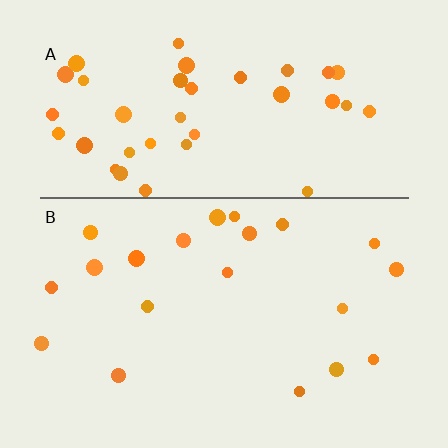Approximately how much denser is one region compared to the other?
Approximately 2.0× — region A over region B.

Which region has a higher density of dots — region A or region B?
A (the top).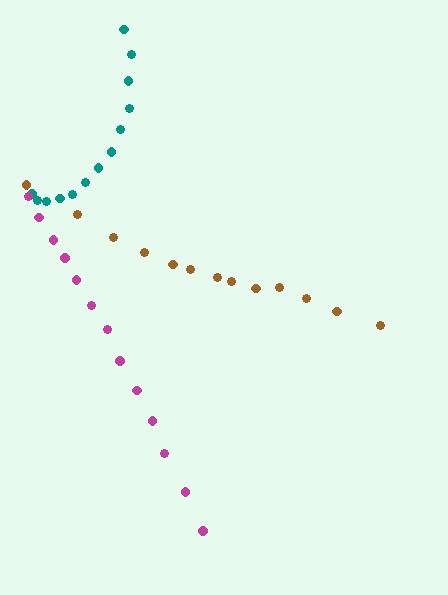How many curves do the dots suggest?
There are 3 distinct paths.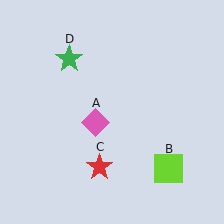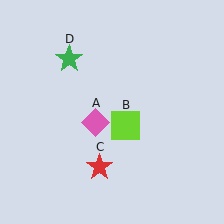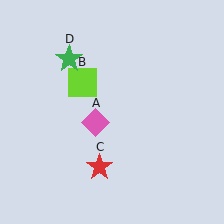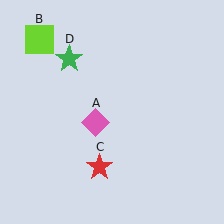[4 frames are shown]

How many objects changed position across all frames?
1 object changed position: lime square (object B).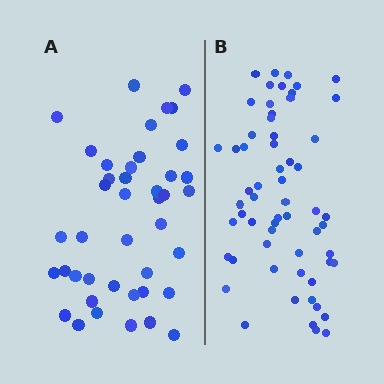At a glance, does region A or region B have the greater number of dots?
Region B (the right region) has more dots.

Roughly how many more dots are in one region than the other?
Region B has approximately 20 more dots than region A.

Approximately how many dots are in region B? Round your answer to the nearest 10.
About 60 dots.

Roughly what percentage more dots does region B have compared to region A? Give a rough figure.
About 45% more.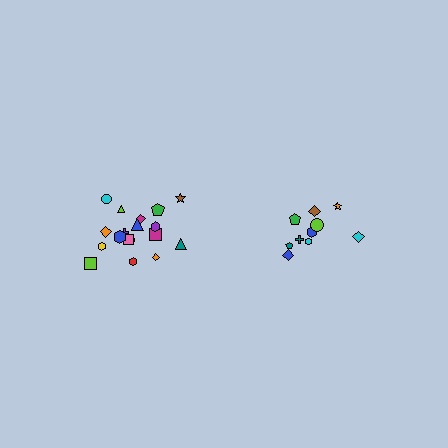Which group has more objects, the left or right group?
The left group.